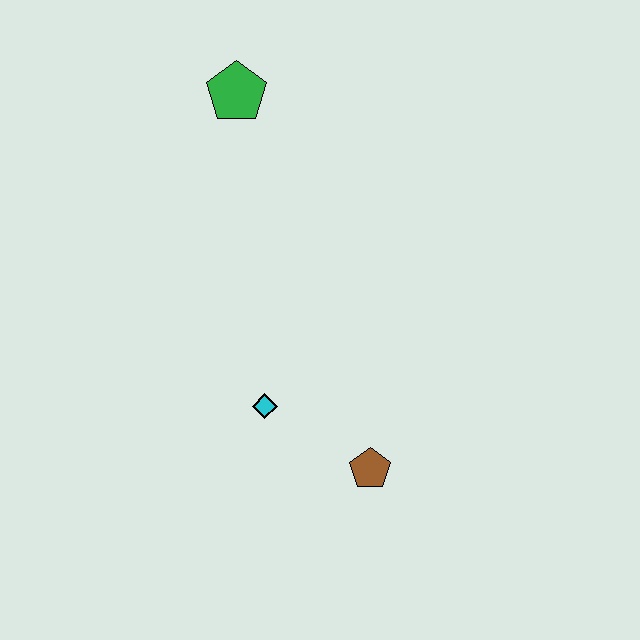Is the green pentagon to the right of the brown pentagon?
No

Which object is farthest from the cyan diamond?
The green pentagon is farthest from the cyan diamond.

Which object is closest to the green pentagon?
The cyan diamond is closest to the green pentagon.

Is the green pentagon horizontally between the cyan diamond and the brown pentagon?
No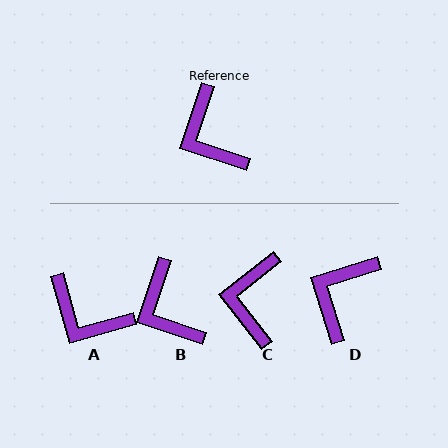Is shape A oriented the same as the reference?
No, it is off by about 34 degrees.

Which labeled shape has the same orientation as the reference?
B.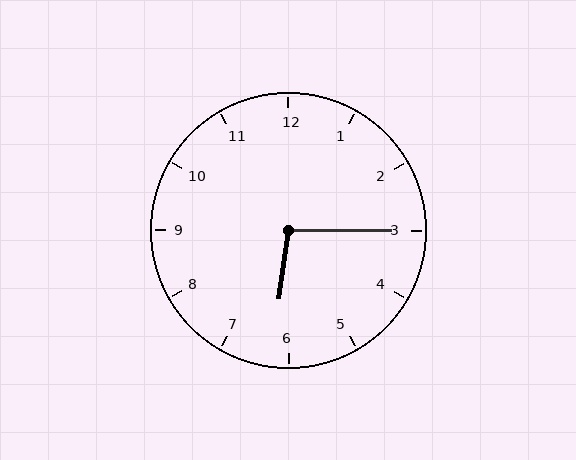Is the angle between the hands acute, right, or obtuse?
It is obtuse.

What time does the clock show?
6:15.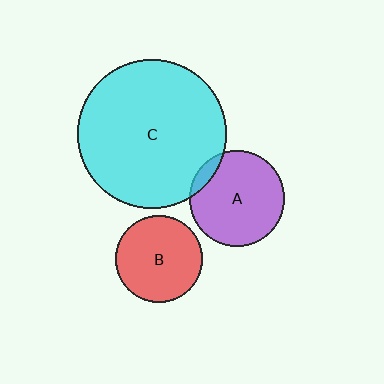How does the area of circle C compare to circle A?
Approximately 2.5 times.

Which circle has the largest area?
Circle C (cyan).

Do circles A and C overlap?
Yes.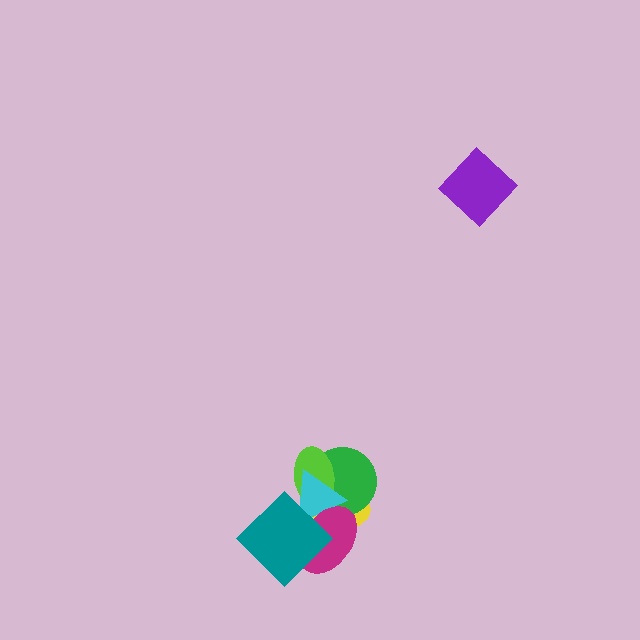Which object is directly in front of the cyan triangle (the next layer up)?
The magenta ellipse is directly in front of the cyan triangle.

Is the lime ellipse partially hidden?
Yes, it is partially covered by another shape.